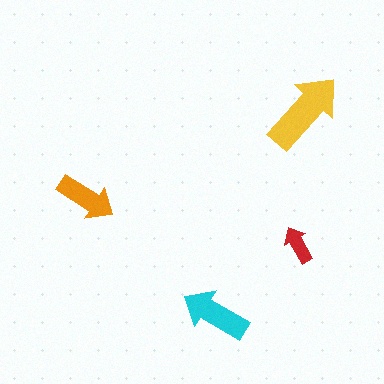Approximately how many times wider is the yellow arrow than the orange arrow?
About 1.5 times wider.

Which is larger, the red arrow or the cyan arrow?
The cyan one.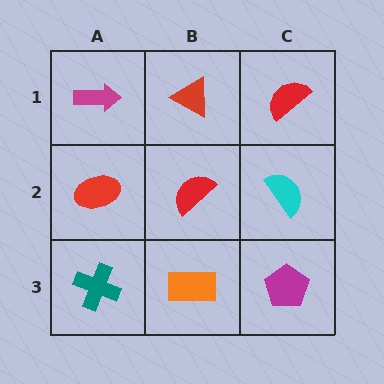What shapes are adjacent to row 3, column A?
A red ellipse (row 2, column A), an orange rectangle (row 3, column B).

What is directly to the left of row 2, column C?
A red semicircle.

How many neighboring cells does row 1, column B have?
3.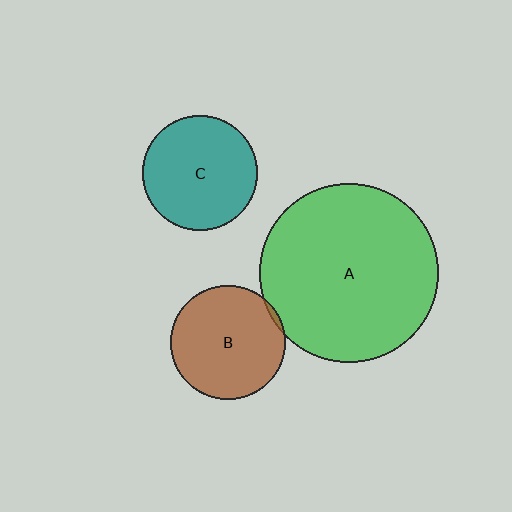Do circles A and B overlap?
Yes.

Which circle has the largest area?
Circle A (green).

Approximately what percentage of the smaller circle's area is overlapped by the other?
Approximately 5%.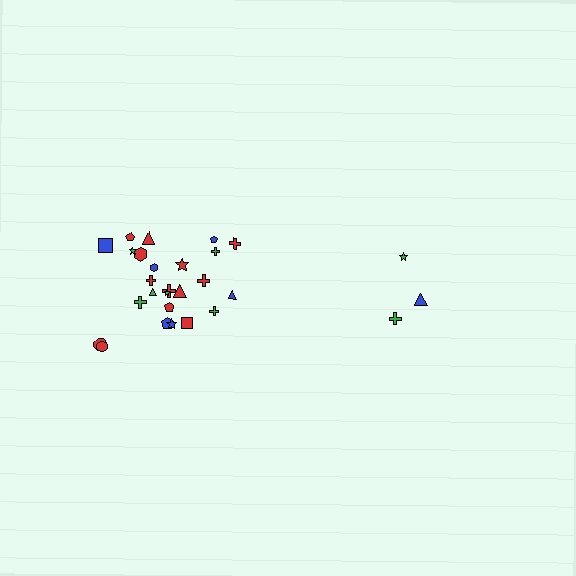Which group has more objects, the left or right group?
The left group.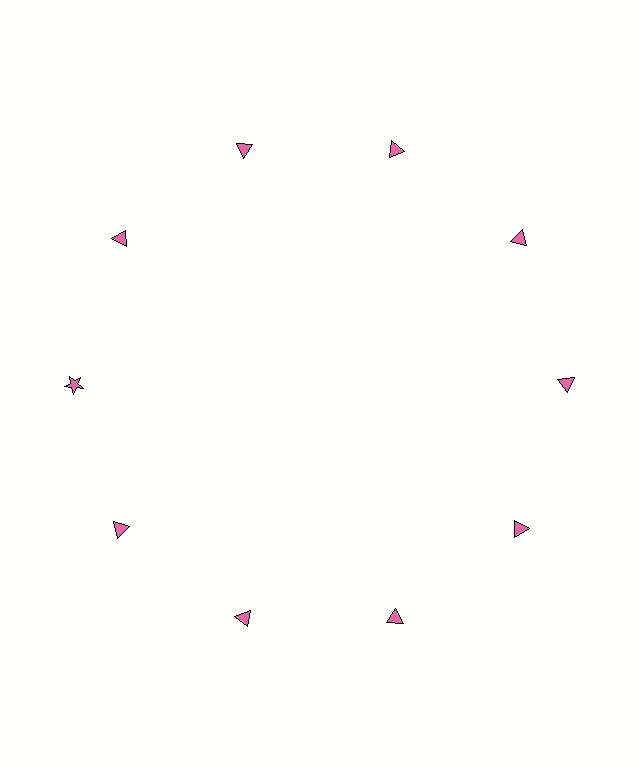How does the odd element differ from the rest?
It has a different shape: star instead of triangle.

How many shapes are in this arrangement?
There are 10 shapes arranged in a ring pattern.